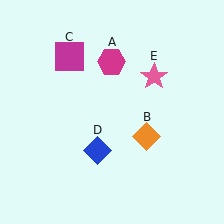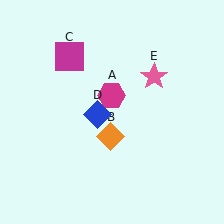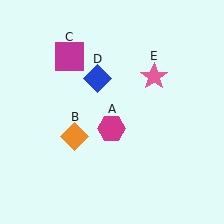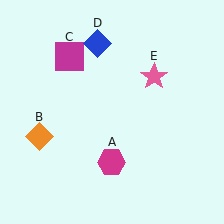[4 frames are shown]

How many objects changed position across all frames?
3 objects changed position: magenta hexagon (object A), orange diamond (object B), blue diamond (object D).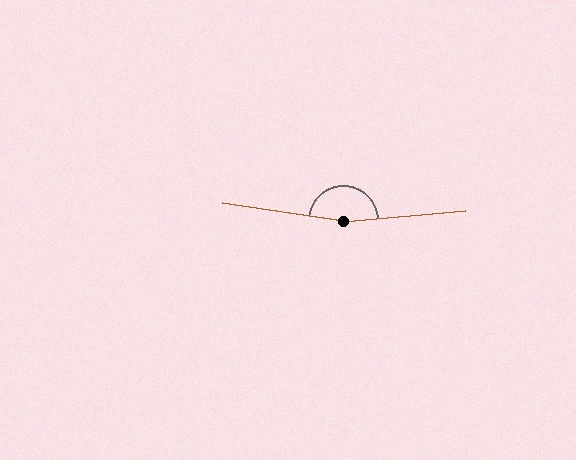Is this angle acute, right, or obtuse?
It is obtuse.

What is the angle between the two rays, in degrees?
Approximately 167 degrees.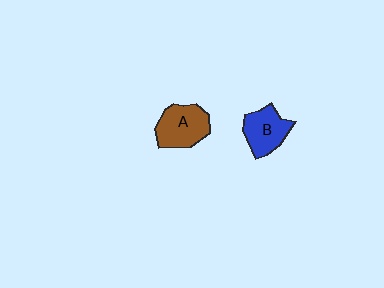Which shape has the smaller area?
Shape B (blue).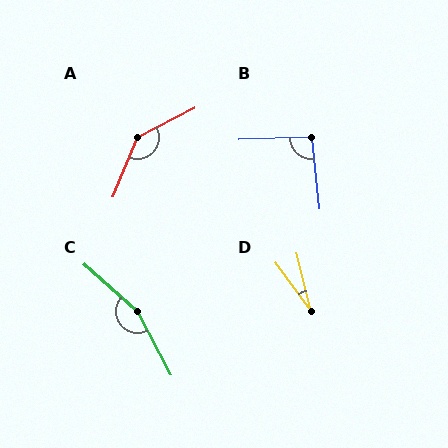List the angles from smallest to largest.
D (23°), B (94°), A (139°), C (160°).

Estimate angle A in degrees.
Approximately 139 degrees.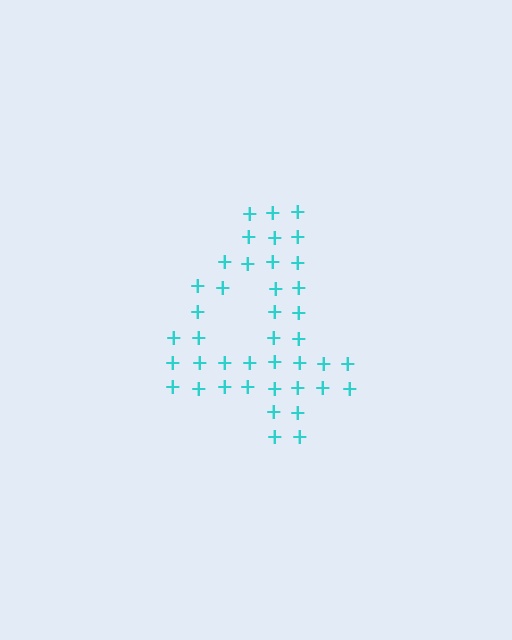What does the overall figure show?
The overall figure shows the digit 4.